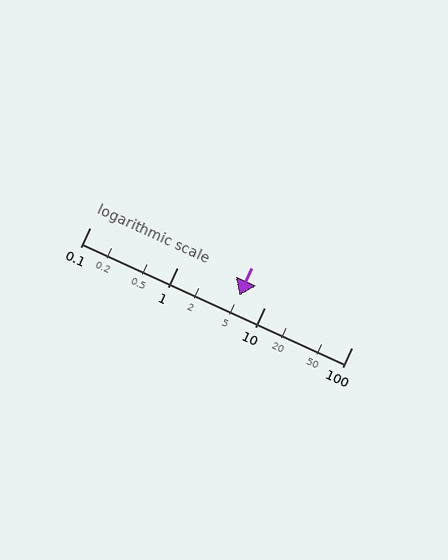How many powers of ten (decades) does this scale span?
The scale spans 3 decades, from 0.1 to 100.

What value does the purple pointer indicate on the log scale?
The pointer indicates approximately 5.2.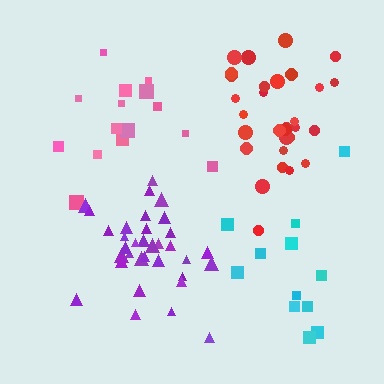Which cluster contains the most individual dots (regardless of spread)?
Purple (34).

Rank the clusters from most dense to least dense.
purple, red, pink, cyan.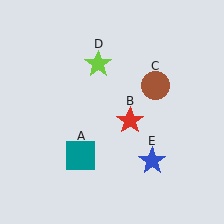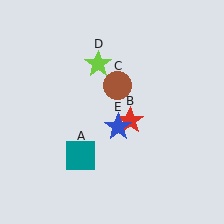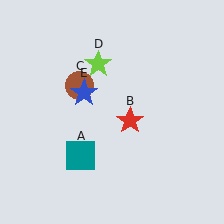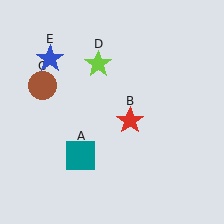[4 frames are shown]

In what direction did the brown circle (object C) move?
The brown circle (object C) moved left.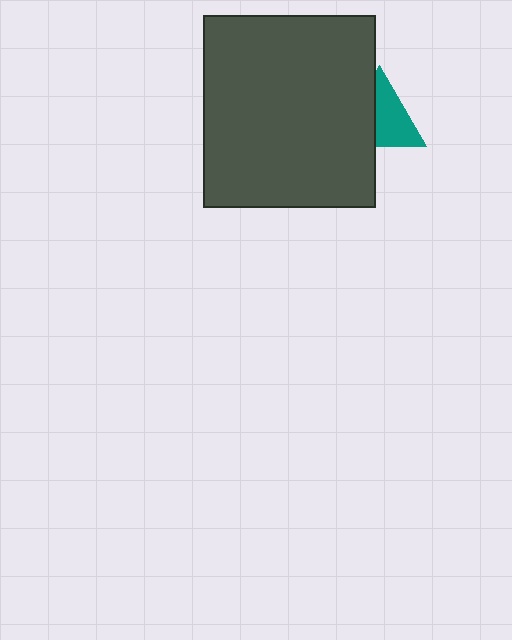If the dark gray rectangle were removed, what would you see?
You would see the complete teal triangle.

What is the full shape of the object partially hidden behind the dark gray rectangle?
The partially hidden object is a teal triangle.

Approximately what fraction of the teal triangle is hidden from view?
Roughly 42% of the teal triangle is hidden behind the dark gray rectangle.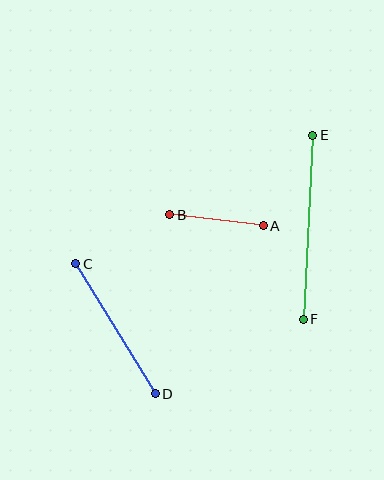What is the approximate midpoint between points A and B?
The midpoint is at approximately (217, 220) pixels.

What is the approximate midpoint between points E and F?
The midpoint is at approximately (308, 227) pixels.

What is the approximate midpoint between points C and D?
The midpoint is at approximately (115, 329) pixels.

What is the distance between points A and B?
The distance is approximately 94 pixels.